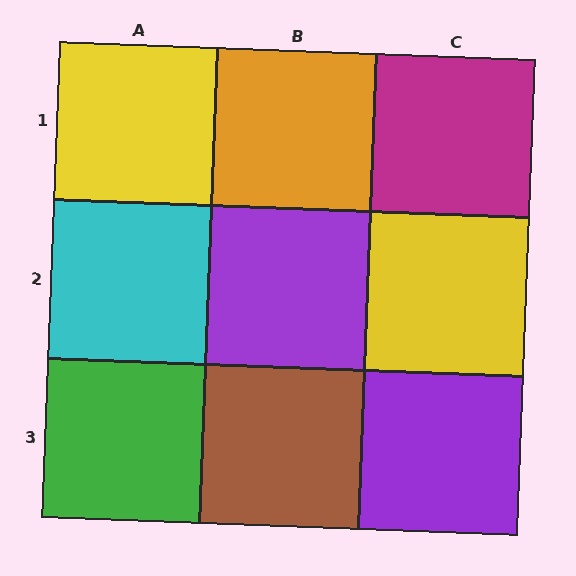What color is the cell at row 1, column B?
Orange.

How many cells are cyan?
1 cell is cyan.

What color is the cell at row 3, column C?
Purple.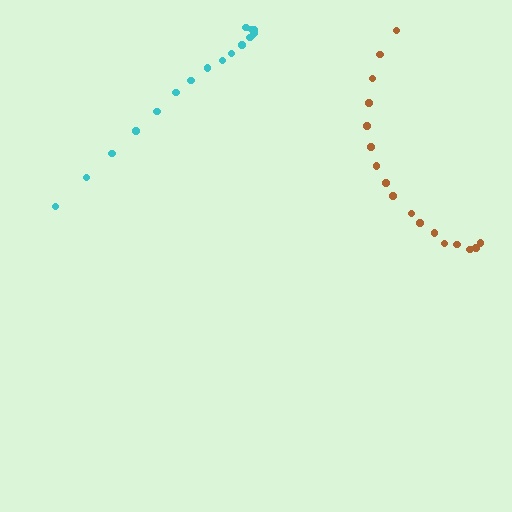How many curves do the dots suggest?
There are 2 distinct paths.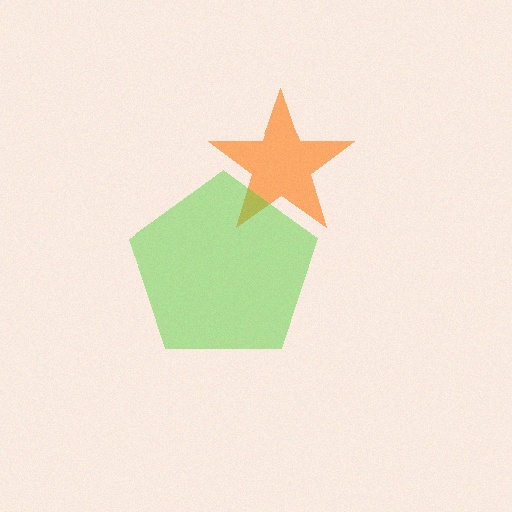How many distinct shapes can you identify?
There are 2 distinct shapes: an orange star, a lime pentagon.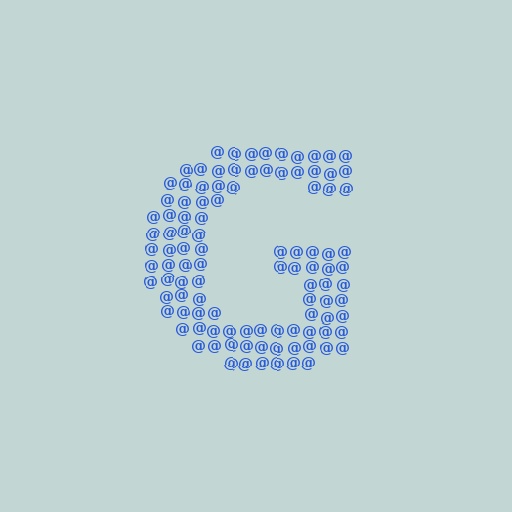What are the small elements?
The small elements are at signs.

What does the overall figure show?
The overall figure shows the letter G.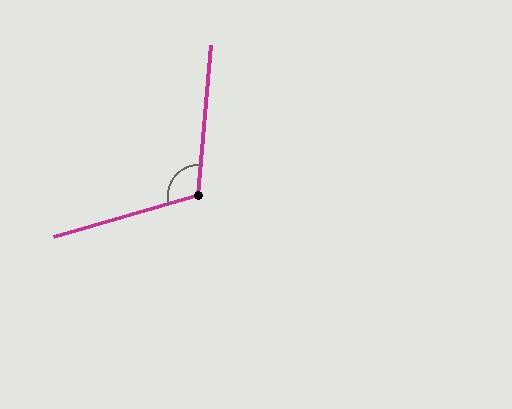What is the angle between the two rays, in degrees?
Approximately 111 degrees.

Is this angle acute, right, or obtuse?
It is obtuse.